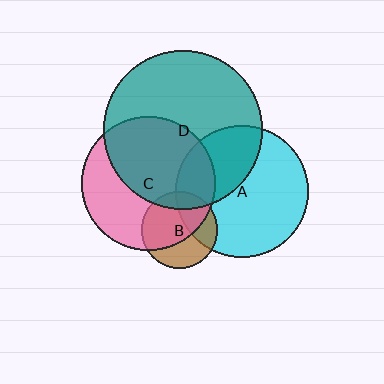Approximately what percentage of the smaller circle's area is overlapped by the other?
Approximately 15%.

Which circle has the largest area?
Circle D (teal).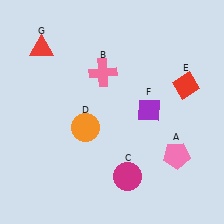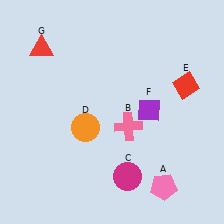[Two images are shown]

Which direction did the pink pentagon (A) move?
The pink pentagon (A) moved down.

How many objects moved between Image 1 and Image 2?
2 objects moved between the two images.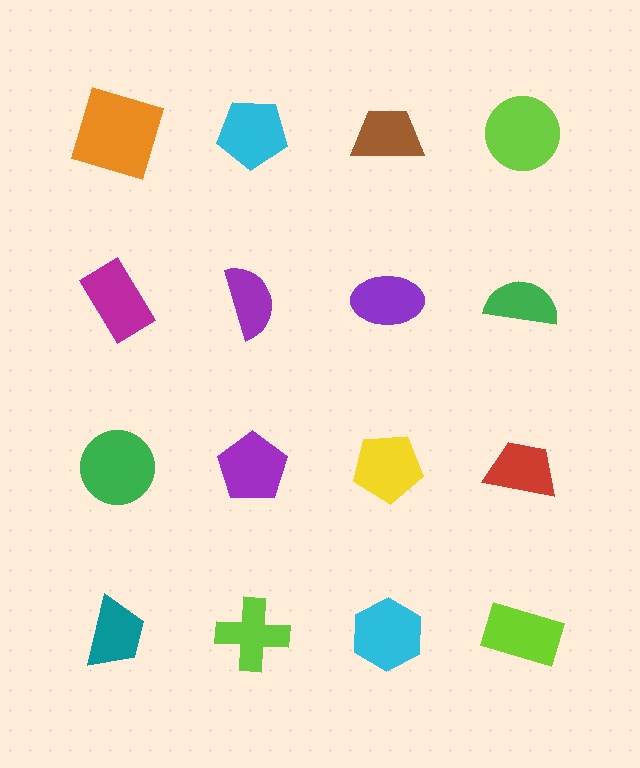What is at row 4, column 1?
A teal trapezoid.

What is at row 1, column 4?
A lime circle.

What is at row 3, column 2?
A purple pentagon.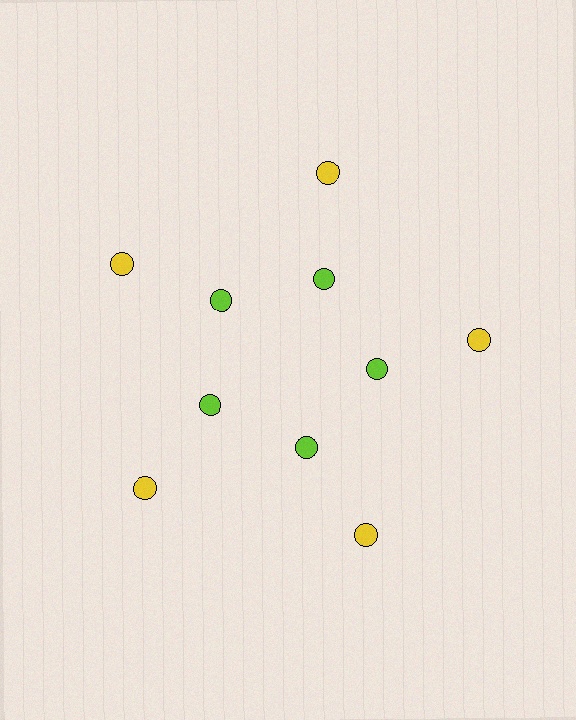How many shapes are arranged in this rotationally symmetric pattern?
There are 10 shapes, arranged in 5 groups of 2.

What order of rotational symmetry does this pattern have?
This pattern has 5-fold rotational symmetry.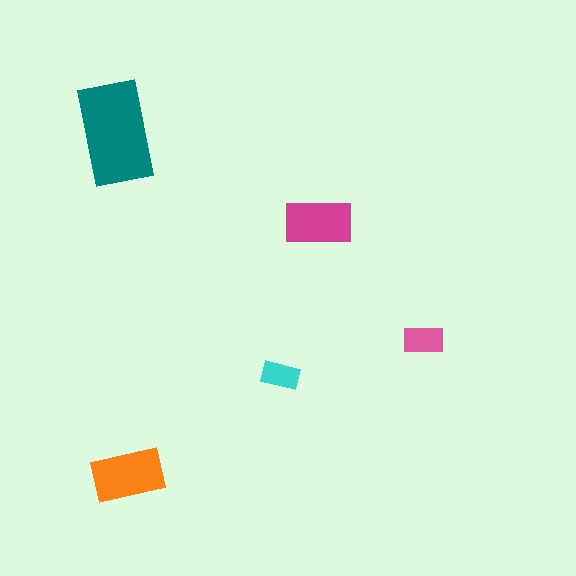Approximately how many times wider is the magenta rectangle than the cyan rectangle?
About 2 times wider.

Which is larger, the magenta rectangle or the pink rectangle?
The magenta one.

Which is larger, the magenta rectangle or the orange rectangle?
The orange one.